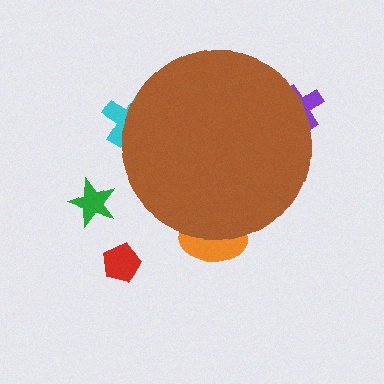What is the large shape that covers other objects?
A brown circle.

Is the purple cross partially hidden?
Yes, the purple cross is partially hidden behind the brown circle.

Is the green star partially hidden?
No, the green star is fully visible.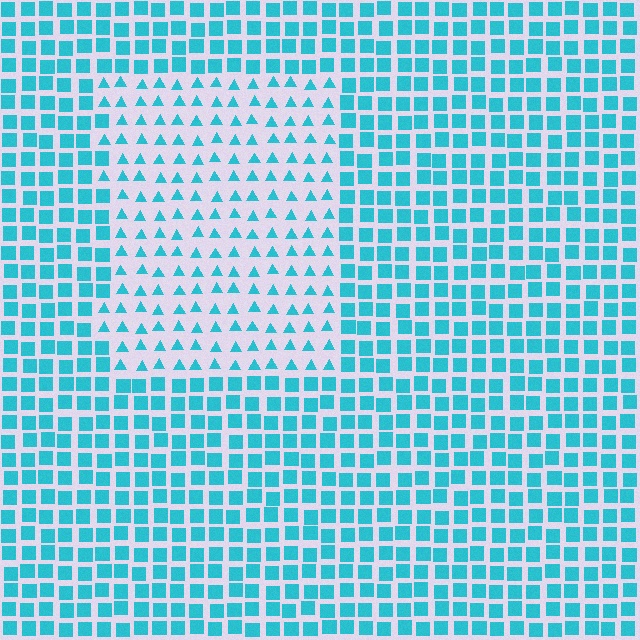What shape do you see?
I see a rectangle.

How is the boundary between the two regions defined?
The boundary is defined by a change in element shape: triangles inside vs. squares outside. All elements share the same color and spacing.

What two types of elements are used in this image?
The image uses triangles inside the rectangle region and squares outside it.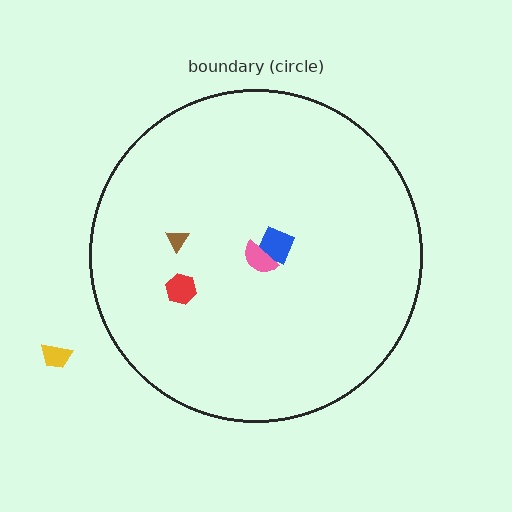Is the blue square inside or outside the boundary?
Inside.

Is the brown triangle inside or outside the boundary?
Inside.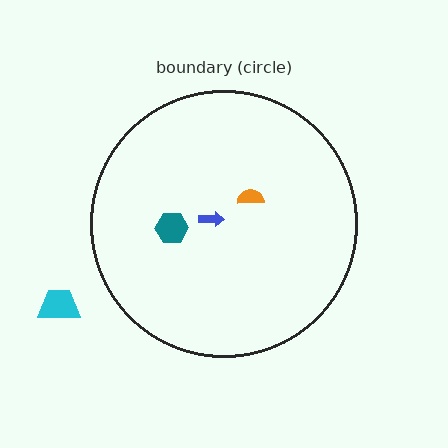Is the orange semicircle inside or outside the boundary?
Inside.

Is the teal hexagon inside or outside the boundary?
Inside.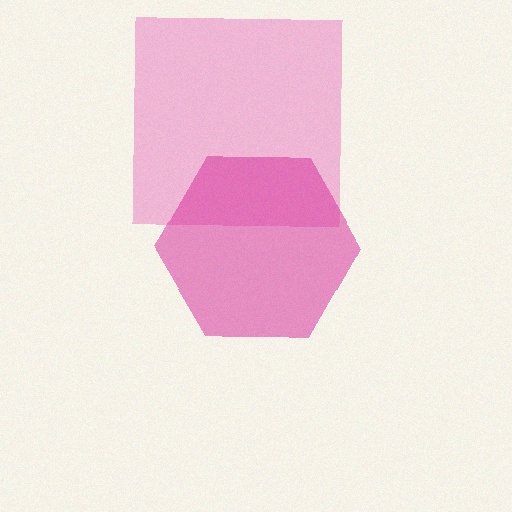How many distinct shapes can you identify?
There are 2 distinct shapes: a pink square, a magenta hexagon.